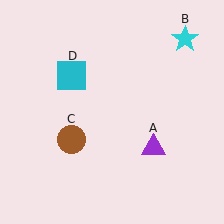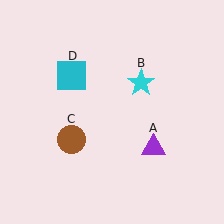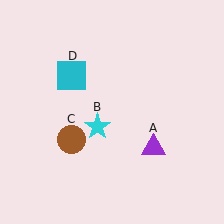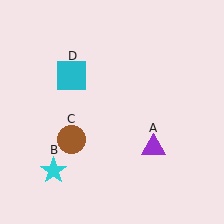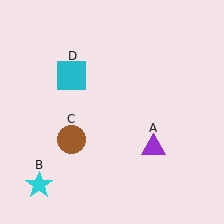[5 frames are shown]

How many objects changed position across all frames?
1 object changed position: cyan star (object B).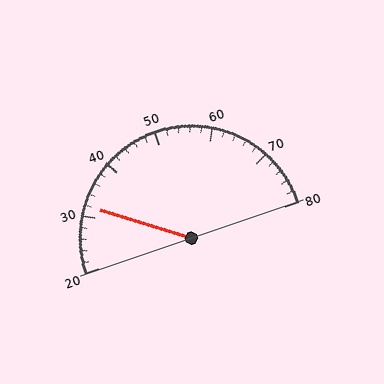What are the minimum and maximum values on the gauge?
The gauge ranges from 20 to 80.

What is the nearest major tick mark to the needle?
The nearest major tick mark is 30.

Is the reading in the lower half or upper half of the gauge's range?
The reading is in the lower half of the range (20 to 80).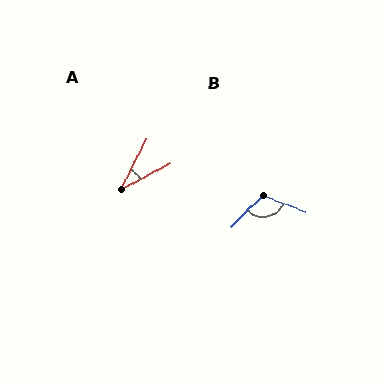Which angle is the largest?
B, at approximately 114 degrees.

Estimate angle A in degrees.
Approximately 35 degrees.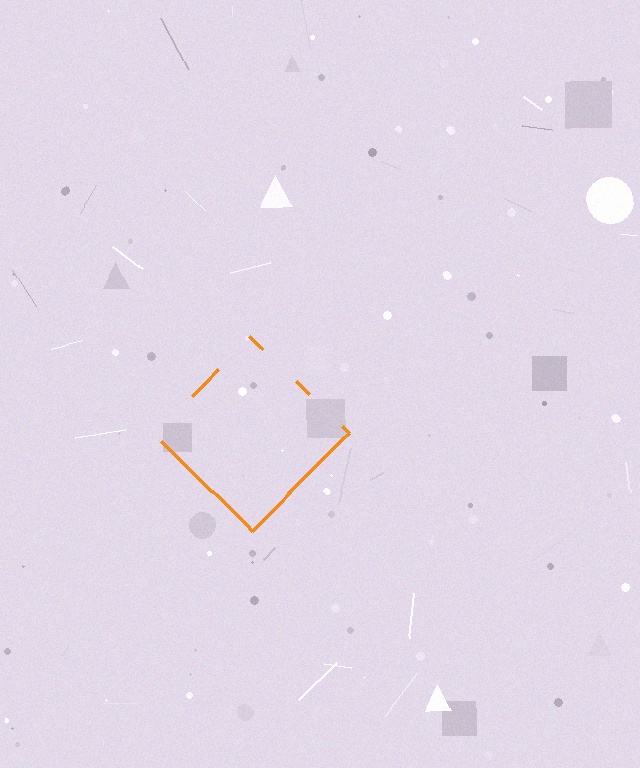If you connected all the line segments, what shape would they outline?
They would outline a diamond.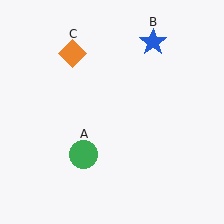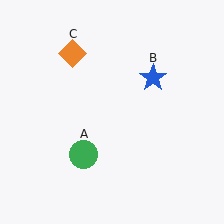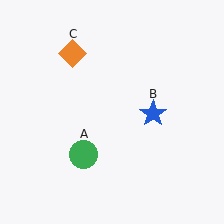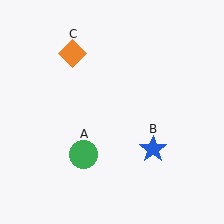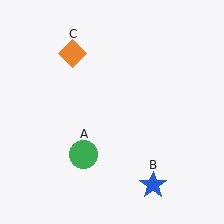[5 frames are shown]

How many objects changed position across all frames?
1 object changed position: blue star (object B).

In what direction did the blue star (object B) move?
The blue star (object B) moved down.